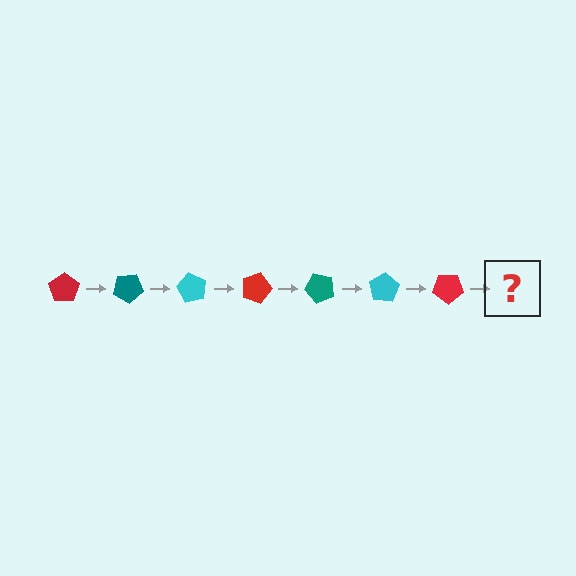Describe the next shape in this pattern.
It should be a teal pentagon, rotated 210 degrees from the start.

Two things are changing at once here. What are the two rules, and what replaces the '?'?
The two rules are that it rotates 30 degrees each step and the color cycles through red, teal, and cyan. The '?' should be a teal pentagon, rotated 210 degrees from the start.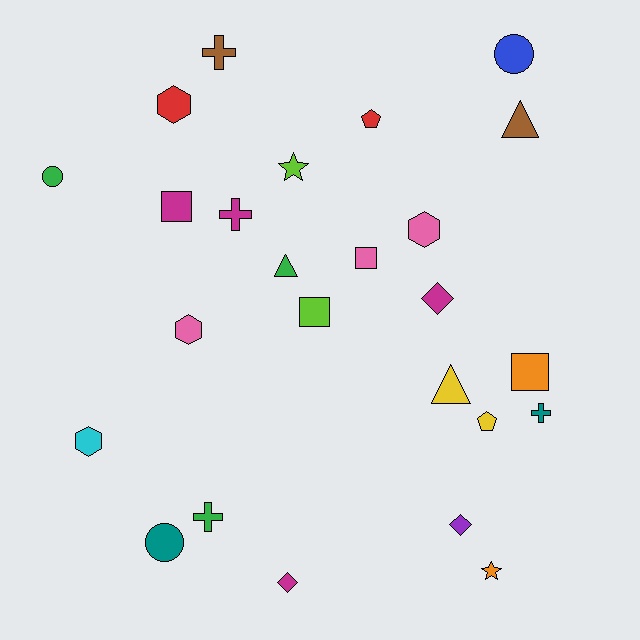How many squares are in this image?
There are 4 squares.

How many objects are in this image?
There are 25 objects.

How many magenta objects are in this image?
There are 4 magenta objects.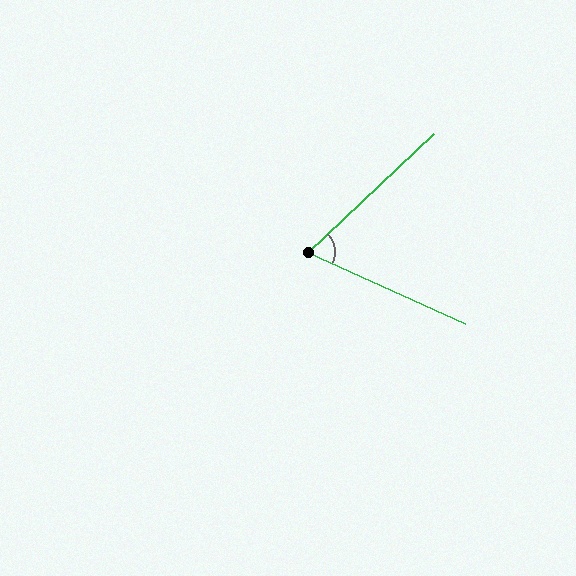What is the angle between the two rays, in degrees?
Approximately 68 degrees.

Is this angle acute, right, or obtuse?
It is acute.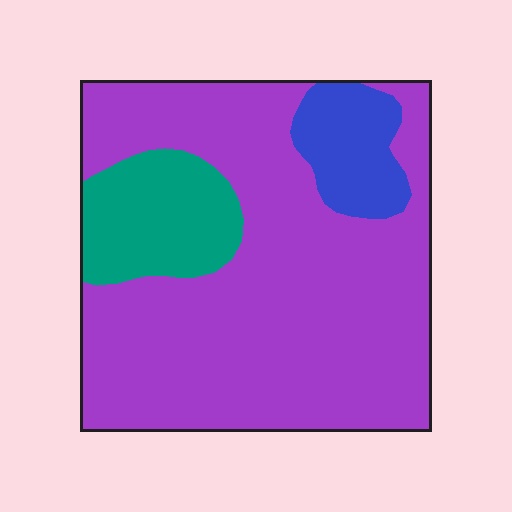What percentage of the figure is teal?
Teal takes up less than a quarter of the figure.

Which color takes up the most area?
Purple, at roughly 75%.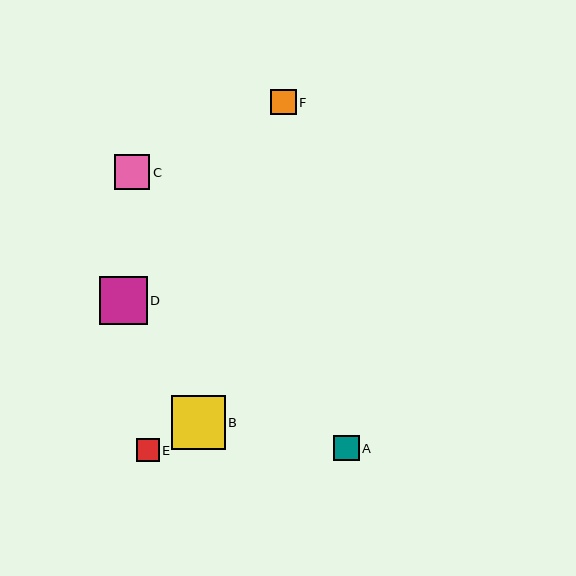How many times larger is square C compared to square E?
Square C is approximately 1.6 times the size of square E.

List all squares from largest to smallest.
From largest to smallest: B, D, C, F, A, E.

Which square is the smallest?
Square E is the smallest with a size of approximately 23 pixels.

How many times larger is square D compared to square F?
Square D is approximately 1.8 times the size of square F.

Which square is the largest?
Square B is the largest with a size of approximately 53 pixels.